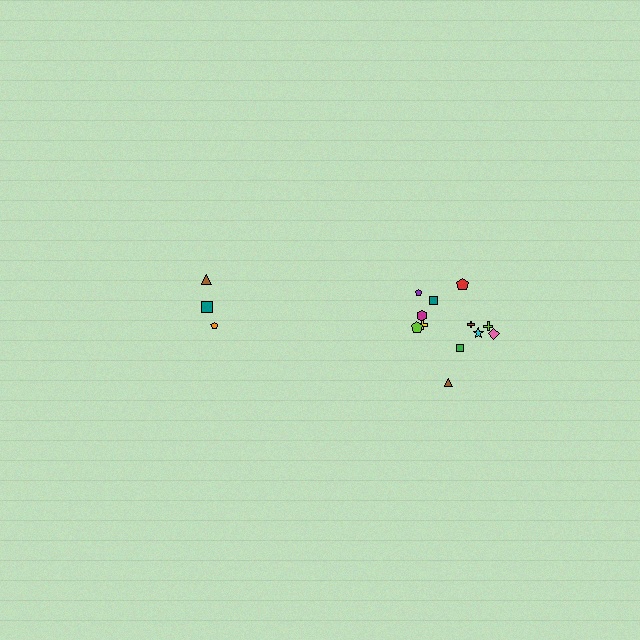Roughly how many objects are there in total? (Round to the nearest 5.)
Roughly 15 objects in total.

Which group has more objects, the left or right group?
The right group.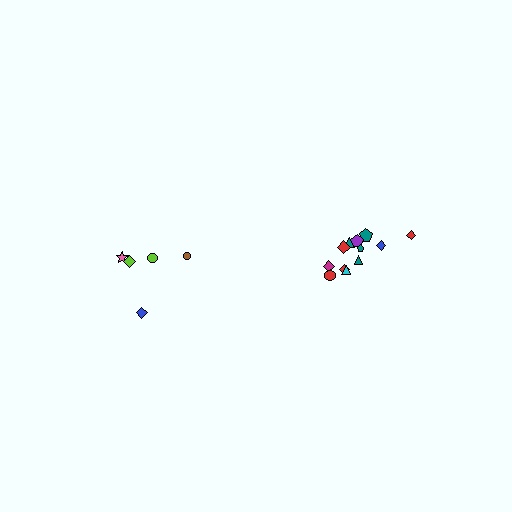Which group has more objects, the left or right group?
The right group.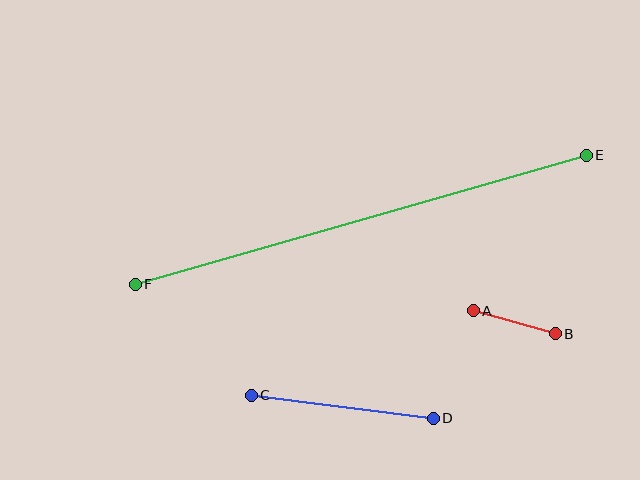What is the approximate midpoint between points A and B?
The midpoint is at approximately (514, 322) pixels.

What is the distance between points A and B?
The distance is approximately 85 pixels.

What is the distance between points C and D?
The distance is approximately 183 pixels.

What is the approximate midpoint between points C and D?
The midpoint is at approximately (342, 407) pixels.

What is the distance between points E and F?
The distance is approximately 469 pixels.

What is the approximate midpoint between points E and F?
The midpoint is at approximately (361, 220) pixels.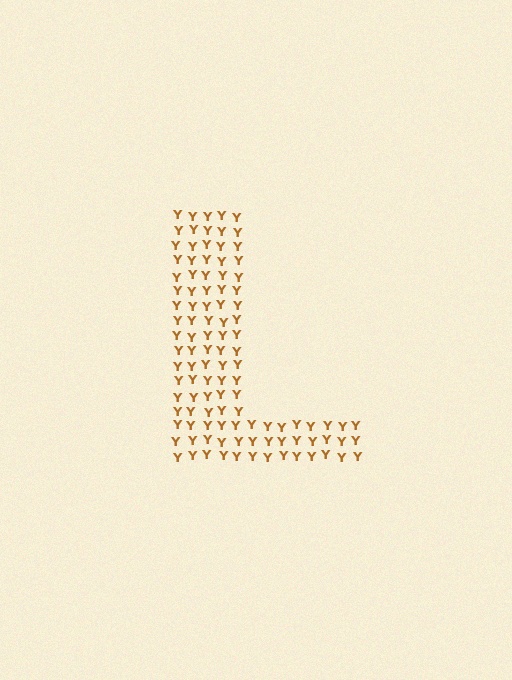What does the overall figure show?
The overall figure shows the letter L.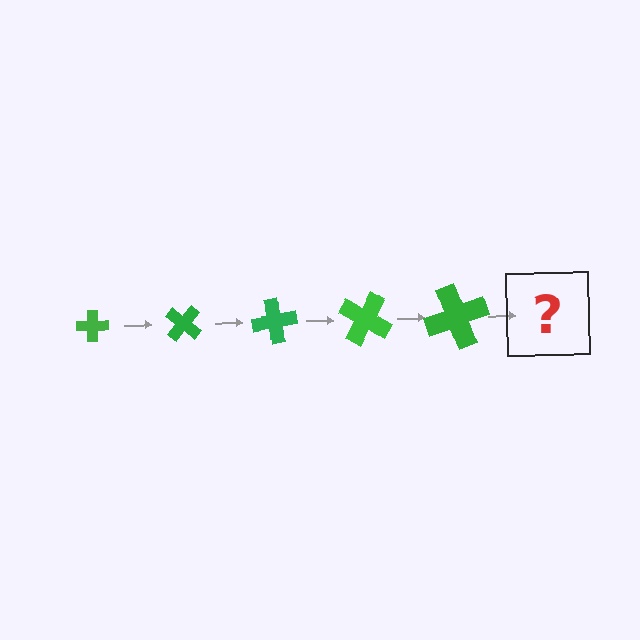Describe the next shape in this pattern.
It should be a cross, larger than the previous one and rotated 200 degrees from the start.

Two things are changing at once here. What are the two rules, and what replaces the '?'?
The two rules are that the cross grows larger each step and it rotates 40 degrees each step. The '?' should be a cross, larger than the previous one and rotated 200 degrees from the start.